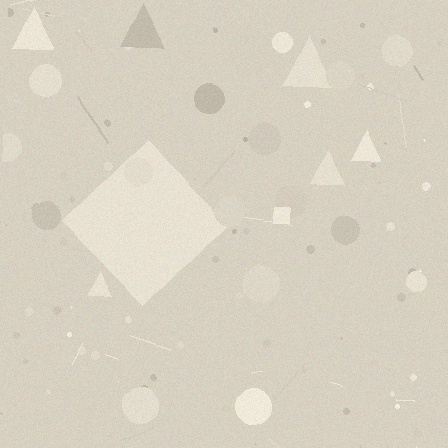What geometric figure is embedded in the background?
A diamond is embedded in the background.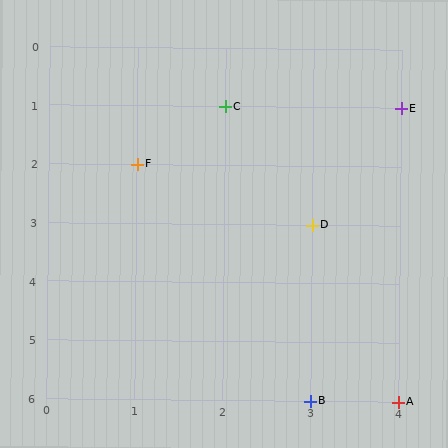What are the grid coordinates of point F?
Point F is at grid coordinates (1, 2).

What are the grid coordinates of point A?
Point A is at grid coordinates (4, 6).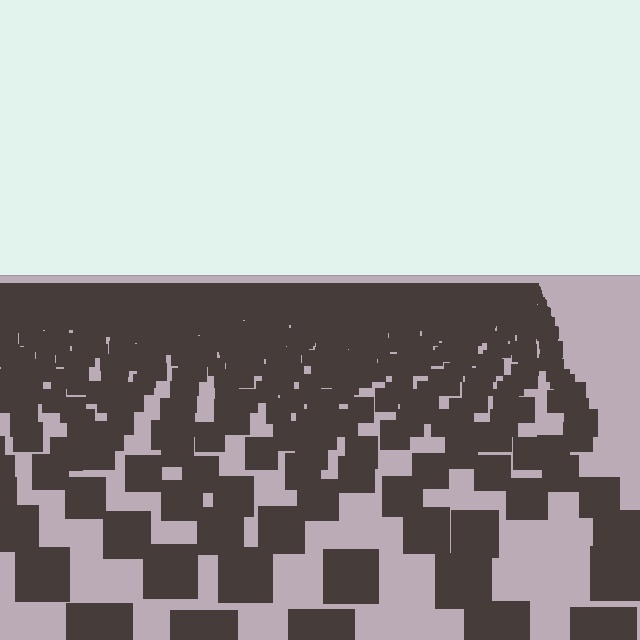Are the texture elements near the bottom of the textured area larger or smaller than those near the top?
Larger. Near the bottom, elements are closer to the viewer and appear at a bigger on-screen size.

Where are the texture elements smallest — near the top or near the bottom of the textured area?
Near the top.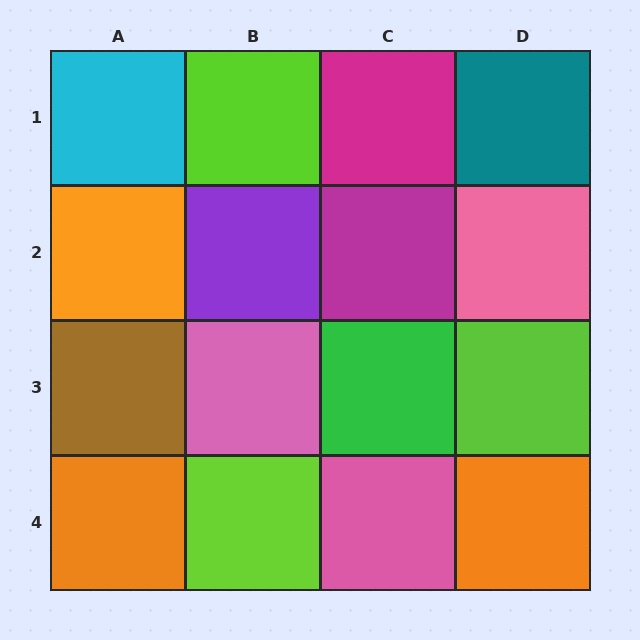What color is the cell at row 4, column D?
Orange.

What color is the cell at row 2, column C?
Magenta.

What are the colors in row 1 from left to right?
Cyan, lime, magenta, teal.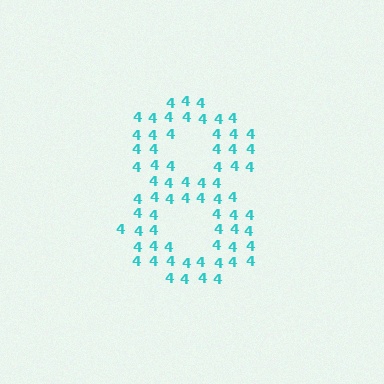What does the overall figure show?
The overall figure shows the digit 8.